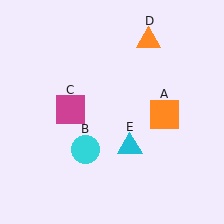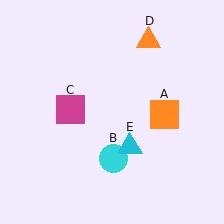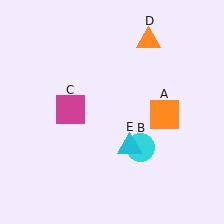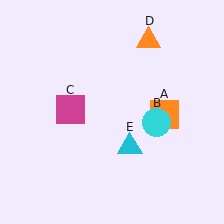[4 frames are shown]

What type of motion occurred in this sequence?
The cyan circle (object B) rotated counterclockwise around the center of the scene.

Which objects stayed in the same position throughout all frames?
Orange square (object A) and magenta square (object C) and orange triangle (object D) and cyan triangle (object E) remained stationary.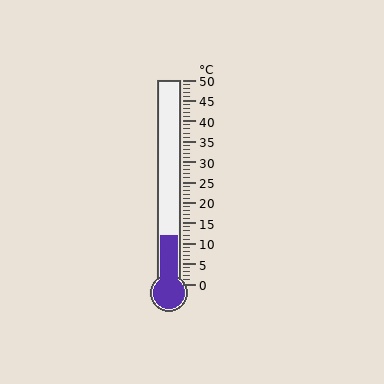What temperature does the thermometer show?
The thermometer shows approximately 12°C.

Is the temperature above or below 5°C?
The temperature is above 5°C.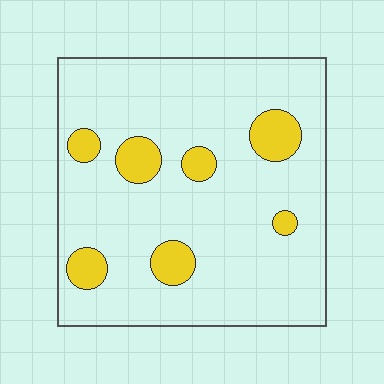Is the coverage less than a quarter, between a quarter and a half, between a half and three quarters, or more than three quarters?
Less than a quarter.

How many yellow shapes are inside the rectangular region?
7.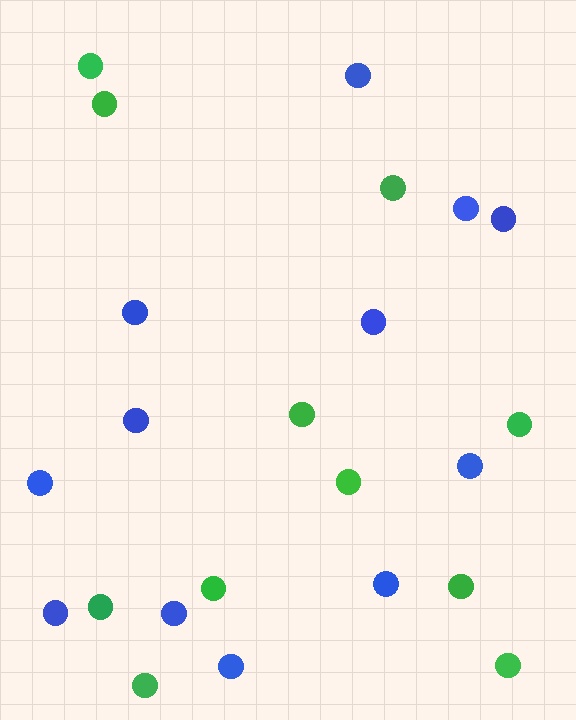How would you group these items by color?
There are 2 groups: one group of blue circles (12) and one group of green circles (11).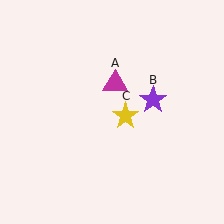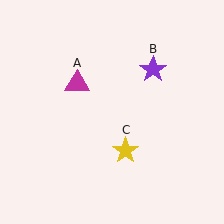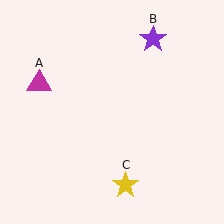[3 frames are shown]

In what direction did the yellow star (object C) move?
The yellow star (object C) moved down.